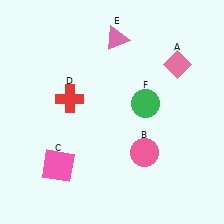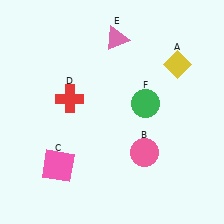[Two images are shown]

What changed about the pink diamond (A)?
In Image 1, A is pink. In Image 2, it changed to yellow.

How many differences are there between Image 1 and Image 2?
There is 1 difference between the two images.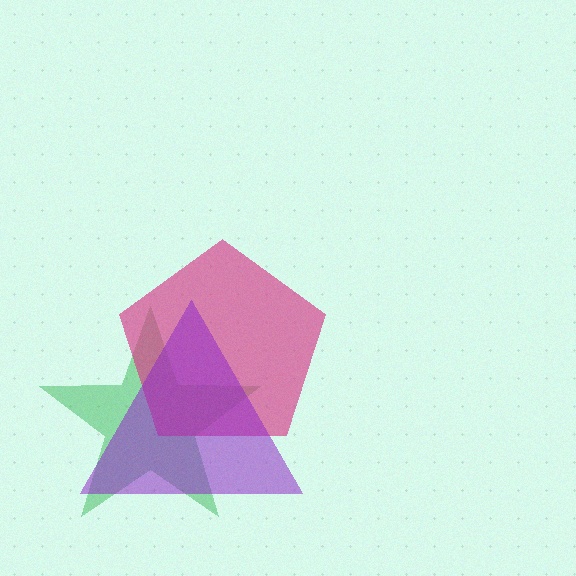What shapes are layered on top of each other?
The layered shapes are: a green star, a magenta pentagon, a purple triangle.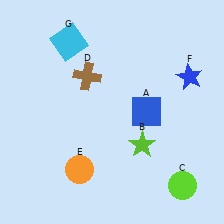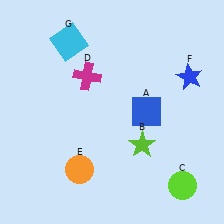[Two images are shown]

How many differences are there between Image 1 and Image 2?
There is 1 difference between the two images.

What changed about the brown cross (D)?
In Image 1, D is brown. In Image 2, it changed to magenta.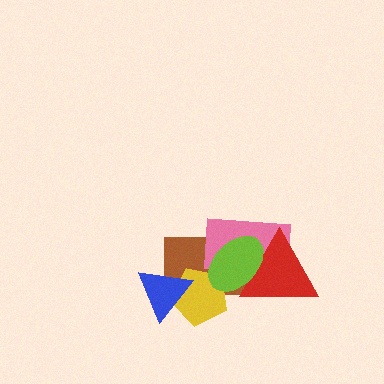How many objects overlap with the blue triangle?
2 objects overlap with the blue triangle.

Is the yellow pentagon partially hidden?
Yes, it is partially covered by another shape.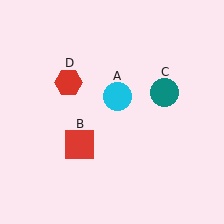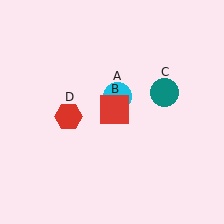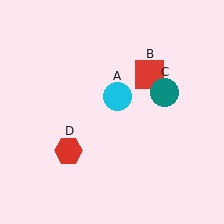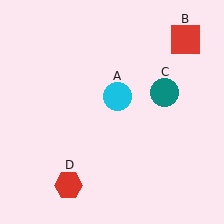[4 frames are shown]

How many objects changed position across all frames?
2 objects changed position: red square (object B), red hexagon (object D).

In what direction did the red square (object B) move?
The red square (object B) moved up and to the right.